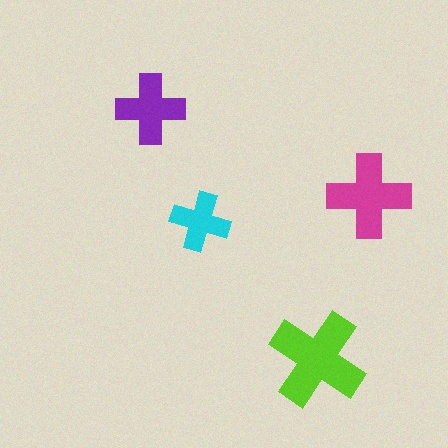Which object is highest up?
The purple cross is topmost.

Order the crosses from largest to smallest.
the lime one, the magenta one, the purple one, the cyan one.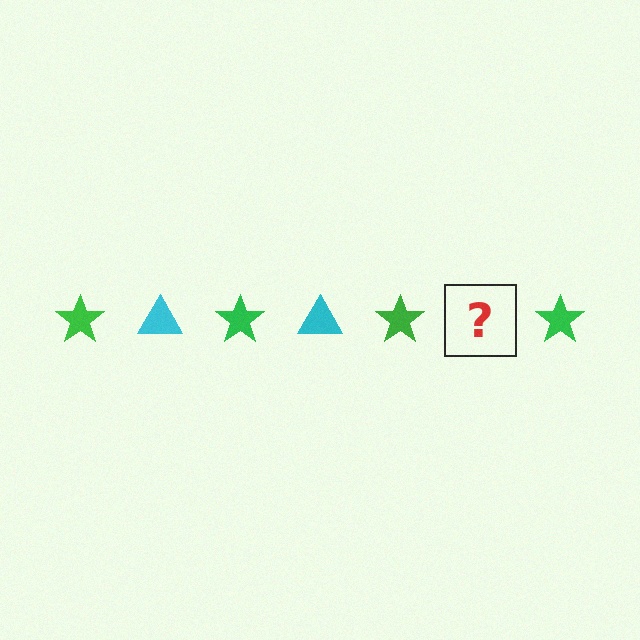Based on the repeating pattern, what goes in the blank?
The blank should be a cyan triangle.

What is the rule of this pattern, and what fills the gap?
The rule is that the pattern alternates between green star and cyan triangle. The gap should be filled with a cyan triangle.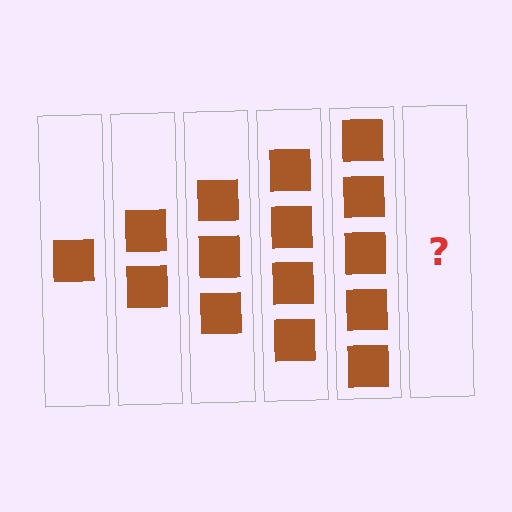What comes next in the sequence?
The next element should be 6 squares.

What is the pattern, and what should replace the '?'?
The pattern is that each step adds one more square. The '?' should be 6 squares.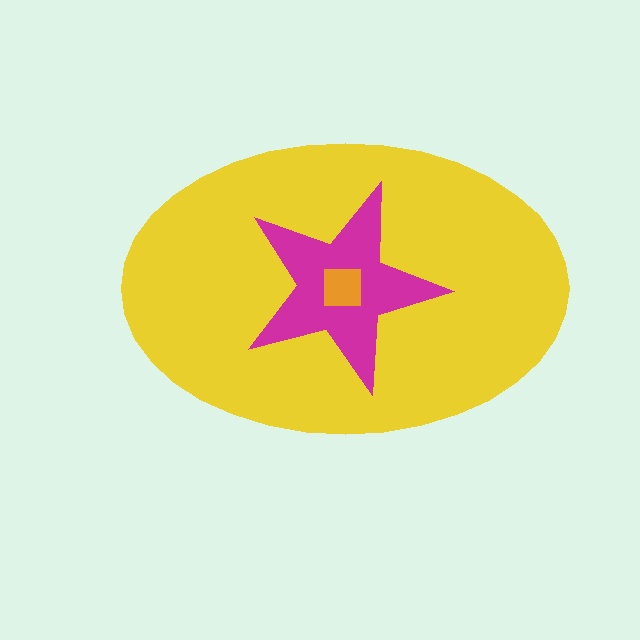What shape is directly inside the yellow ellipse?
The magenta star.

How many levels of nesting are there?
3.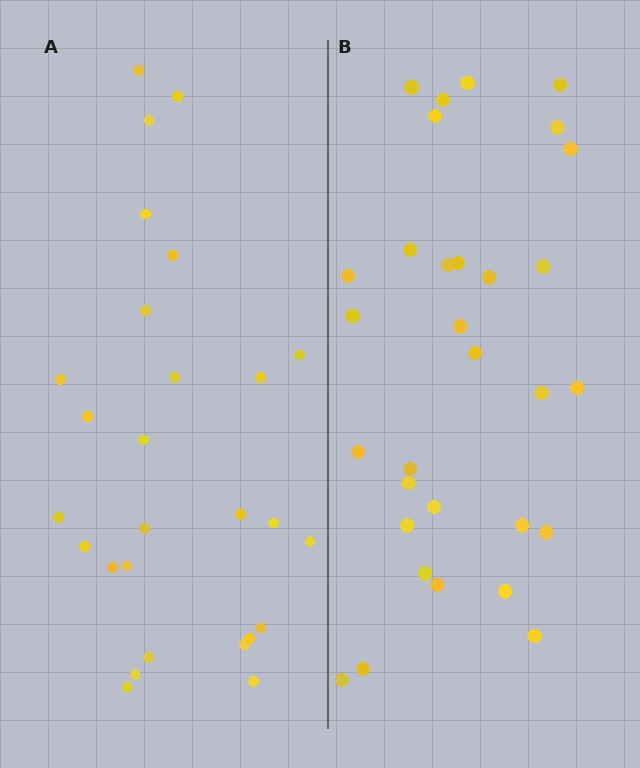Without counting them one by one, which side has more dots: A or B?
Region B (the right region) has more dots.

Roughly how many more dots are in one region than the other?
Region B has about 4 more dots than region A.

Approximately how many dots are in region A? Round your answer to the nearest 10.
About 30 dots. (The exact count is 27, which rounds to 30.)